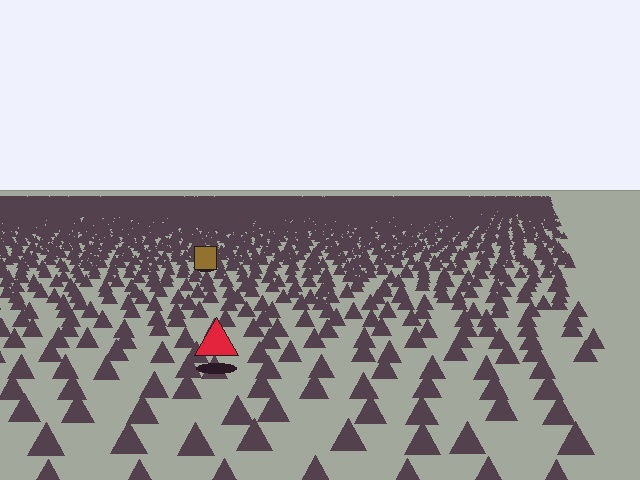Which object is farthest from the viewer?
The brown square is farthest from the viewer. It appears smaller and the ground texture around it is denser.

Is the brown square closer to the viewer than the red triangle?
No. The red triangle is closer — you can tell from the texture gradient: the ground texture is coarser near it.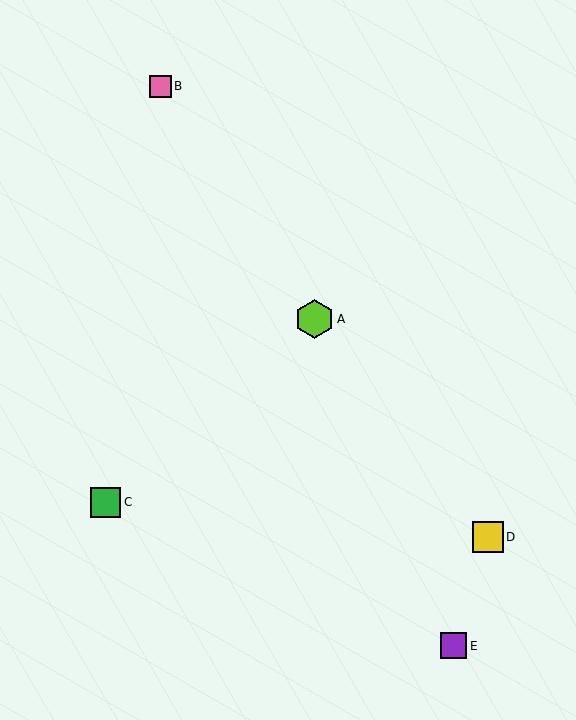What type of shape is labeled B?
Shape B is a pink square.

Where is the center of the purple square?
The center of the purple square is at (454, 646).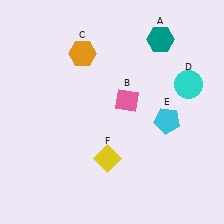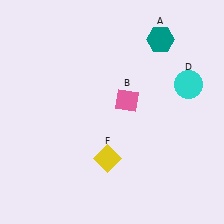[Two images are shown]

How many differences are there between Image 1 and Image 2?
There are 2 differences between the two images.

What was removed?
The orange hexagon (C), the cyan pentagon (E) were removed in Image 2.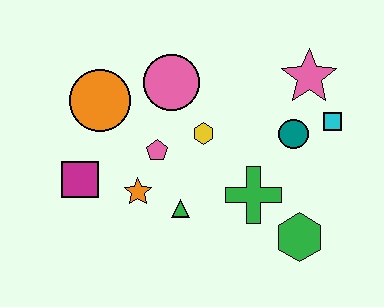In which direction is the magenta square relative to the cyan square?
The magenta square is to the left of the cyan square.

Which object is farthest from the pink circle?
The green hexagon is farthest from the pink circle.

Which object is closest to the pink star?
The cyan square is closest to the pink star.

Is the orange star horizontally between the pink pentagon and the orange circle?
Yes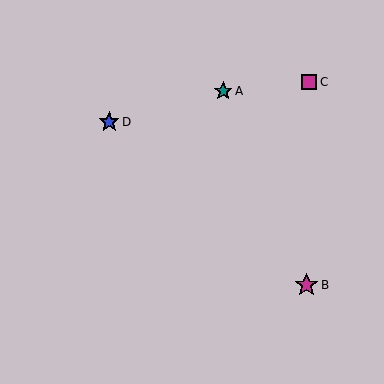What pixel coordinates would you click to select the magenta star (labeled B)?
Click at (307, 285) to select the magenta star B.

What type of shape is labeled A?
Shape A is a teal star.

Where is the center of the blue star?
The center of the blue star is at (109, 122).